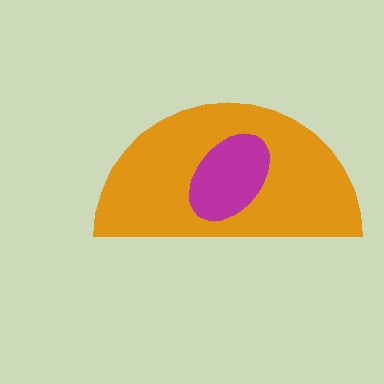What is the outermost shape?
The orange semicircle.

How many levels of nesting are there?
2.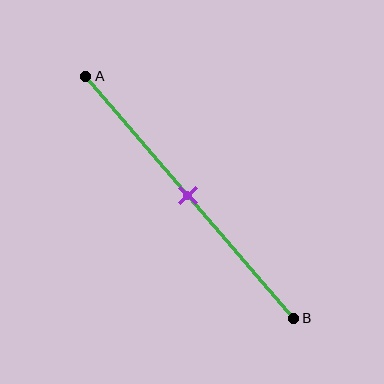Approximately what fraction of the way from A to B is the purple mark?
The purple mark is approximately 50% of the way from A to B.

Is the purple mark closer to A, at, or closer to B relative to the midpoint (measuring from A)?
The purple mark is approximately at the midpoint of segment AB.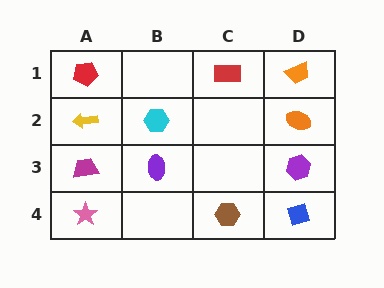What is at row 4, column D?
A blue diamond.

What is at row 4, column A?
A pink star.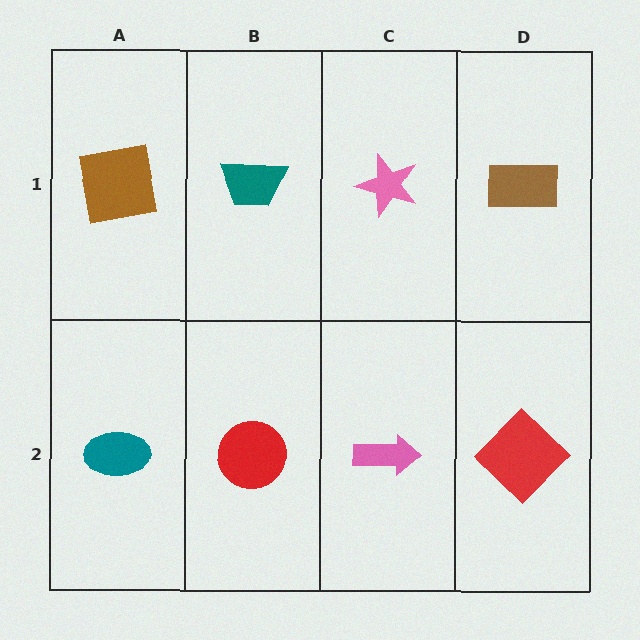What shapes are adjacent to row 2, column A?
A brown square (row 1, column A), a red circle (row 2, column B).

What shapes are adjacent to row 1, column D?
A red diamond (row 2, column D), a pink star (row 1, column C).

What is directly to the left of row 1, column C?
A teal trapezoid.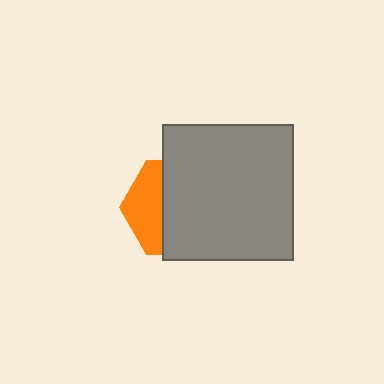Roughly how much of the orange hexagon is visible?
A small part of it is visible (roughly 35%).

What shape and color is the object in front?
The object in front is a gray rectangle.